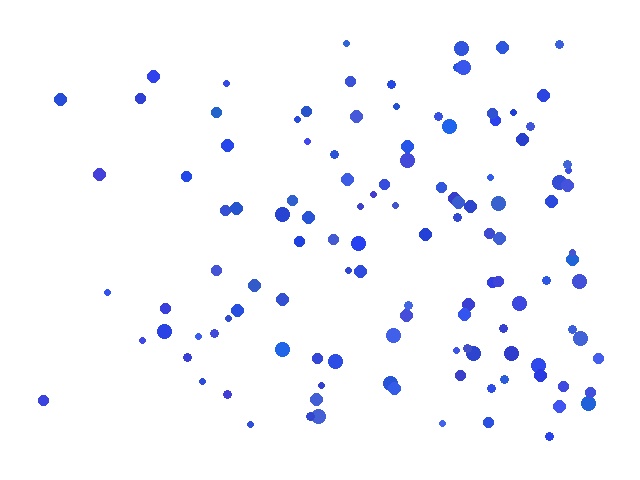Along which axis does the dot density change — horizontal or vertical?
Horizontal.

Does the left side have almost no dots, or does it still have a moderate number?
Still a moderate number, just noticeably fewer than the right.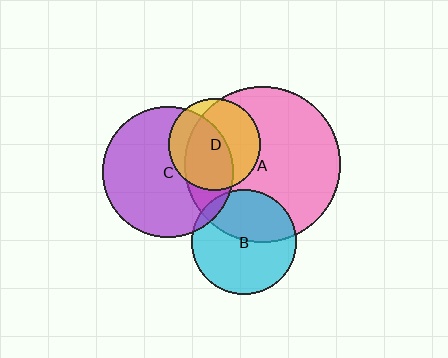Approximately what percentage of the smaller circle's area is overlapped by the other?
Approximately 5%.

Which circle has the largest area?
Circle A (pink).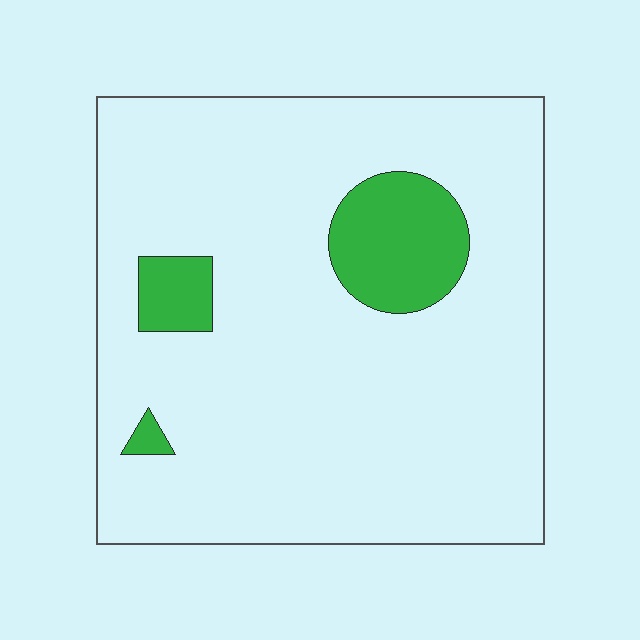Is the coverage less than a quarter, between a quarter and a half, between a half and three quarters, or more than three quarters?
Less than a quarter.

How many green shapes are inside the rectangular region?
3.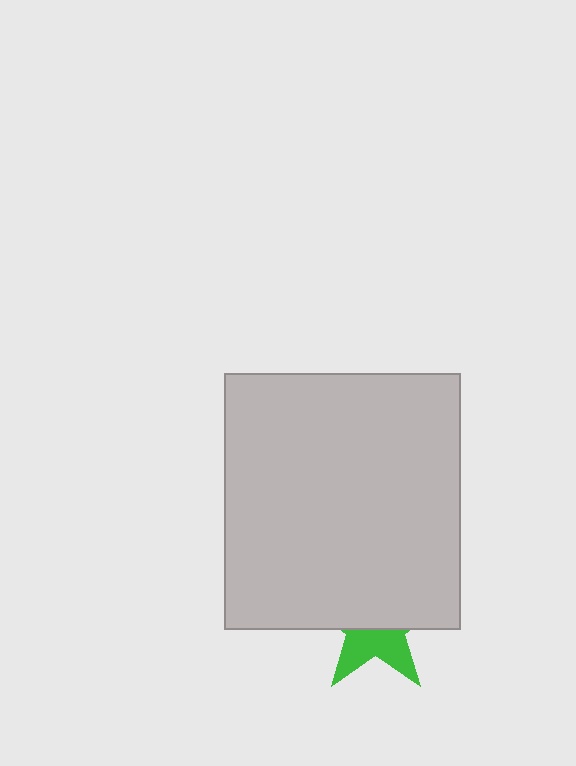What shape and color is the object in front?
The object in front is a light gray rectangle.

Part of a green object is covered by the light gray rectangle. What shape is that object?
It is a star.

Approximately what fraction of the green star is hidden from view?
Roughly 59% of the green star is hidden behind the light gray rectangle.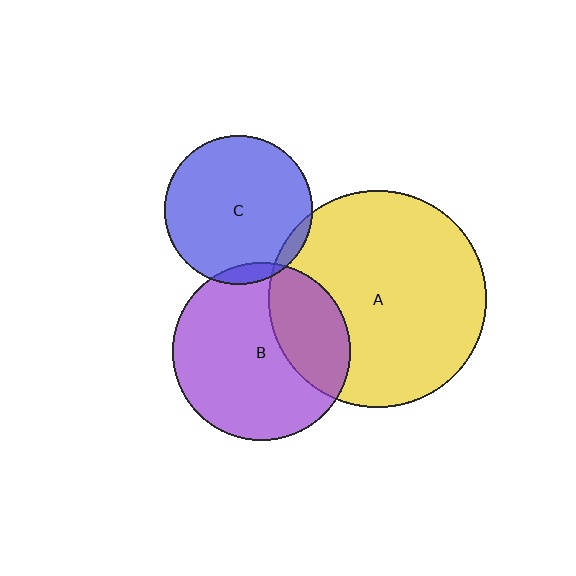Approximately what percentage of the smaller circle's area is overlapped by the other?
Approximately 5%.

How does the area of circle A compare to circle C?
Approximately 2.2 times.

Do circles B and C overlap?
Yes.